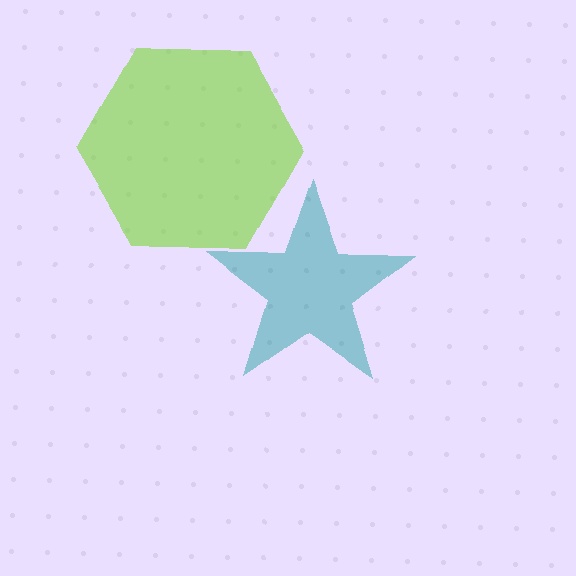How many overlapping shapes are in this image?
There are 2 overlapping shapes in the image.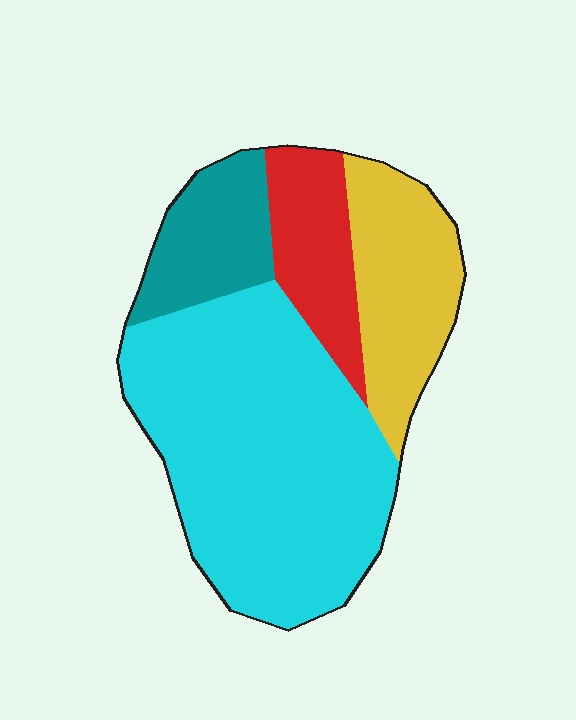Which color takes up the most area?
Cyan, at roughly 55%.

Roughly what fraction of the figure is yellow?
Yellow covers about 20% of the figure.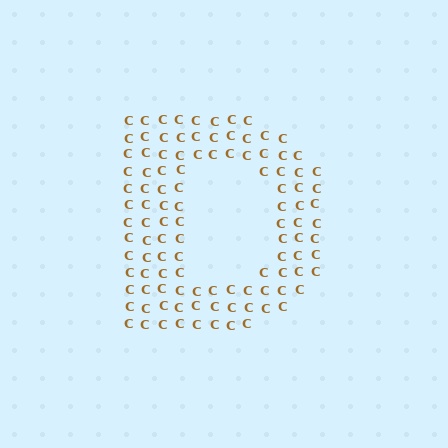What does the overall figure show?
The overall figure shows the letter D.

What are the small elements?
The small elements are letter C's.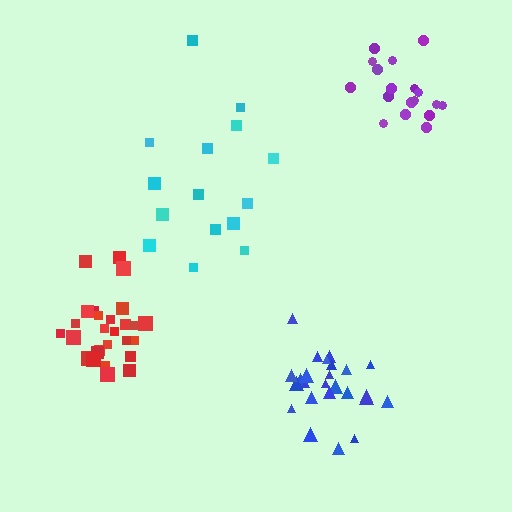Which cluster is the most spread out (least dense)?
Cyan.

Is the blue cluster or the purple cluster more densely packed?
Purple.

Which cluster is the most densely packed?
Red.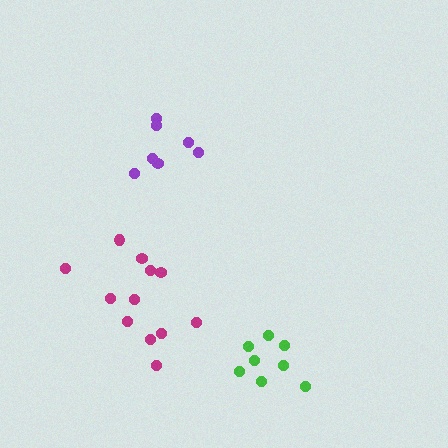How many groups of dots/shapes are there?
There are 3 groups.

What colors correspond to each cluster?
The clusters are colored: green, purple, magenta.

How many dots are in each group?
Group 1: 8 dots, Group 2: 7 dots, Group 3: 12 dots (27 total).